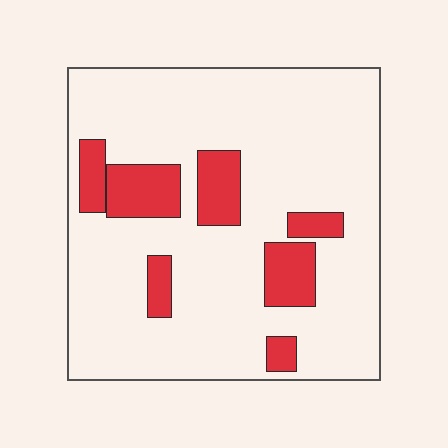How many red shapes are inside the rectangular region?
7.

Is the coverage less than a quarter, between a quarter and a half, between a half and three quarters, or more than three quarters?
Less than a quarter.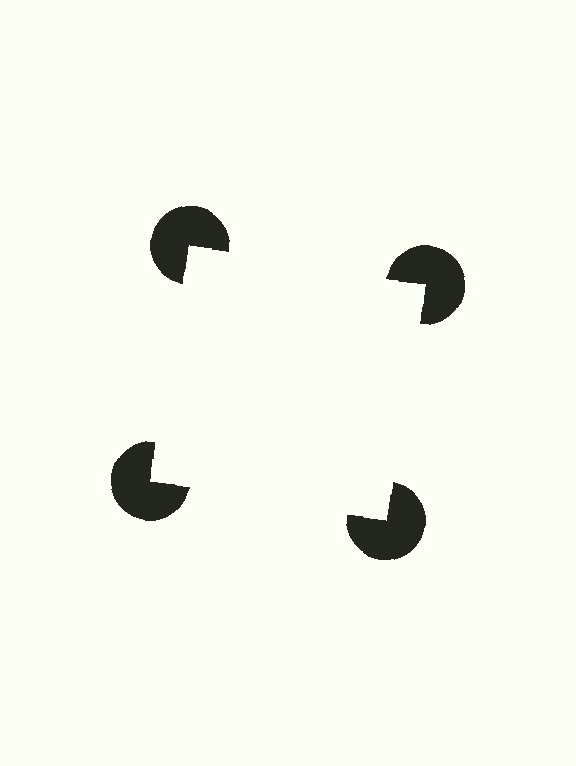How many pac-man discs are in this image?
There are 4 — one at each vertex of the illusory square.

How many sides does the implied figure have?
4 sides.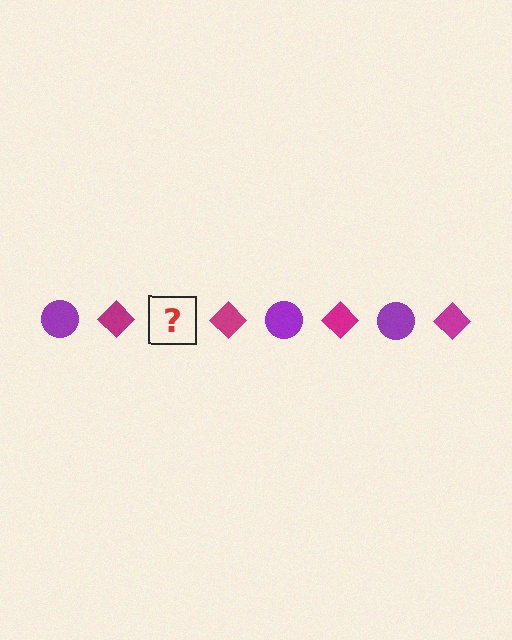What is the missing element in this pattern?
The missing element is a purple circle.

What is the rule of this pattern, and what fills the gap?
The rule is that the pattern alternates between purple circle and magenta diamond. The gap should be filled with a purple circle.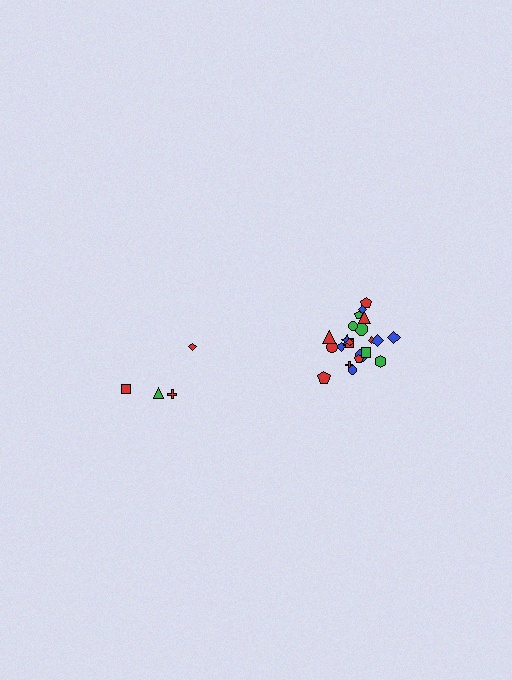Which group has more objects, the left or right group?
The right group.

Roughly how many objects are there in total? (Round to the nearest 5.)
Roughly 25 objects in total.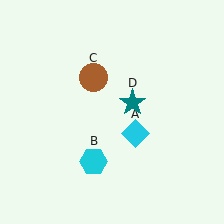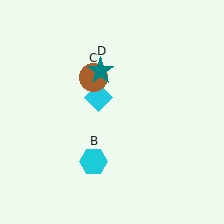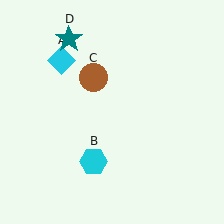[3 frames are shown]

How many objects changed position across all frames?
2 objects changed position: cyan diamond (object A), teal star (object D).